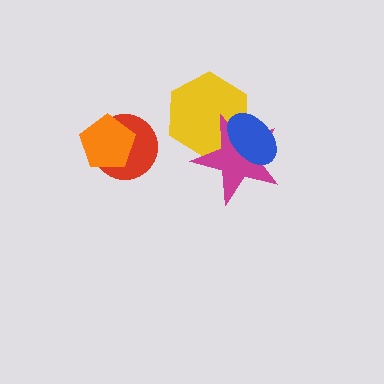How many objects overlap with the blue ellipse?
2 objects overlap with the blue ellipse.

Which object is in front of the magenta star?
The blue ellipse is in front of the magenta star.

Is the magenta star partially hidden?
Yes, it is partially covered by another shape.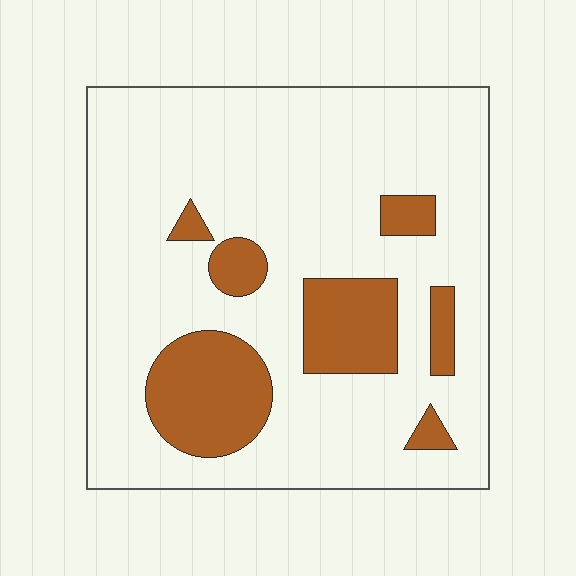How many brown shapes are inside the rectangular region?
7.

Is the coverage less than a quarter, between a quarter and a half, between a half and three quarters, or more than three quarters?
Less than a quarter.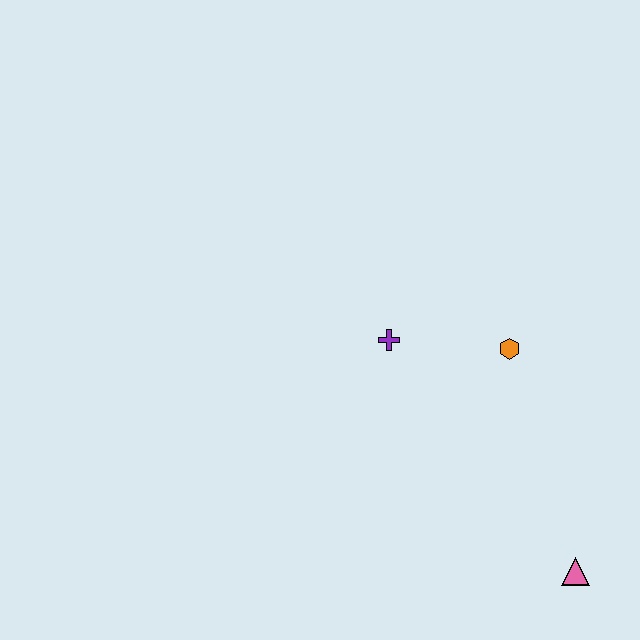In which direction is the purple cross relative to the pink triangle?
The purple cross is above the pink triangle.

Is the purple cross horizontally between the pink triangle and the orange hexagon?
No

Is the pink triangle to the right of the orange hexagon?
Yes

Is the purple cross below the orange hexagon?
No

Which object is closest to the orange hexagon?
The purple cross is closest to the orange hexagon.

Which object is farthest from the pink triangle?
The purple cross is farthest from the pink triangle.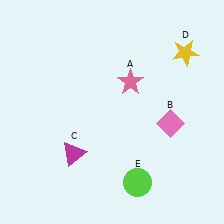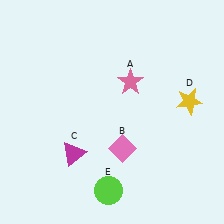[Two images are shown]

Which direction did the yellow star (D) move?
The yellow star (D) moved down.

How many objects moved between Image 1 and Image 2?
3 objects moved between the two images.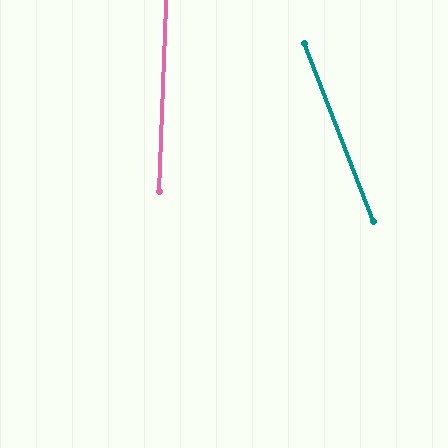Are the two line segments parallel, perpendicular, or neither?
Neither parallel nor perpendicular — they differ by about 23°.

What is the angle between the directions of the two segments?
Approximately 23 degrees.